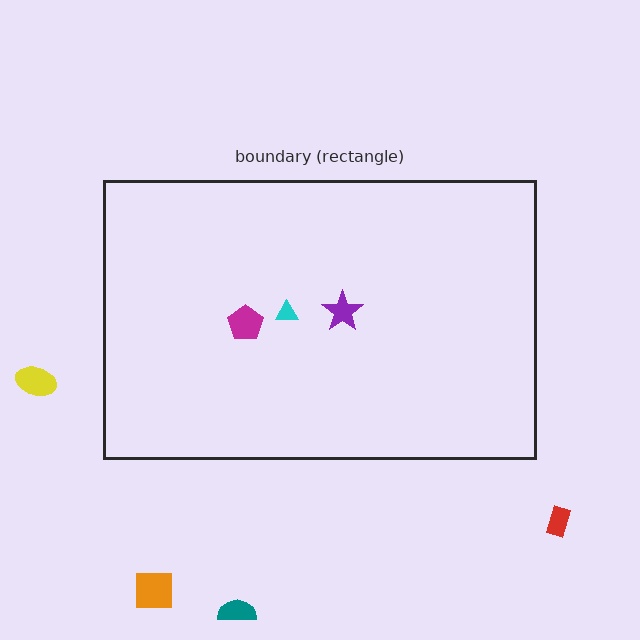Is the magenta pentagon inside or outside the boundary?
Inside.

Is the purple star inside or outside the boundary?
Inside.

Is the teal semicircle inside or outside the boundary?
Outside.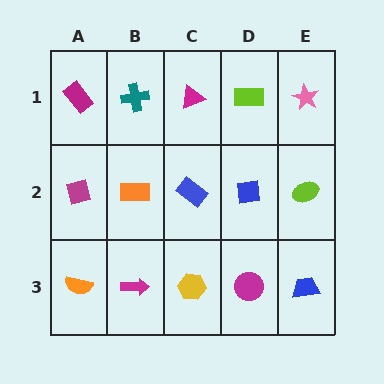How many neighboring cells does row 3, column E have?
2.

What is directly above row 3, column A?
A magenta diamond.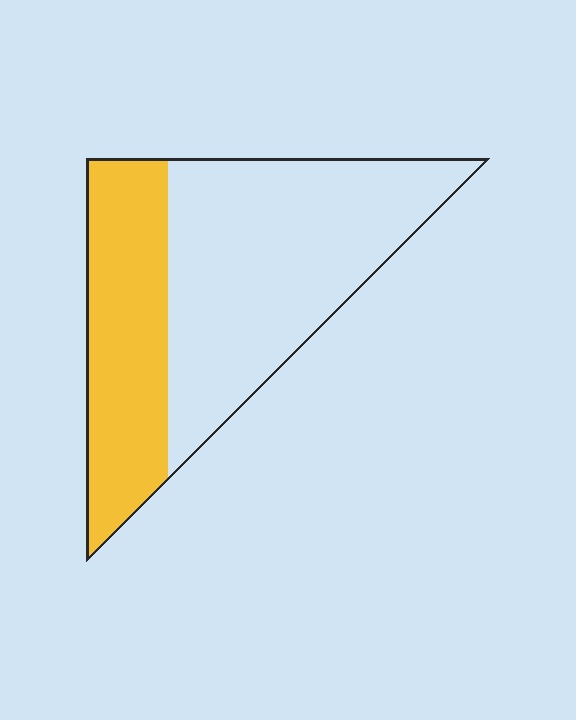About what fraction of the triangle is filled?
About three eighths (3/8).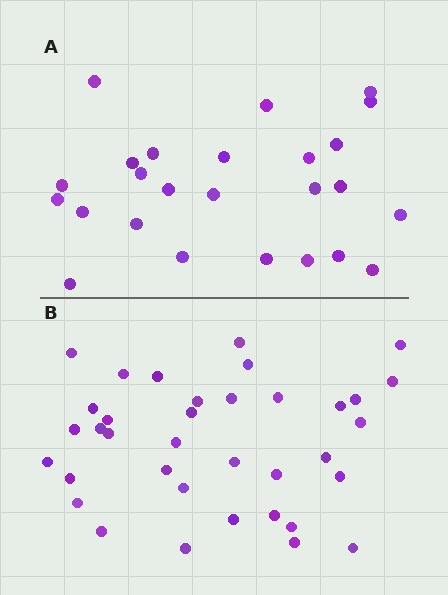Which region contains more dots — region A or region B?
Region B (the bottom region) has more dots.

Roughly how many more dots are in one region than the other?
Region B has roughly 12 or so more dots than region A.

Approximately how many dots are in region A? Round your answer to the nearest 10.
About 20 dots. (The exact count is 25, which rounds to 20.)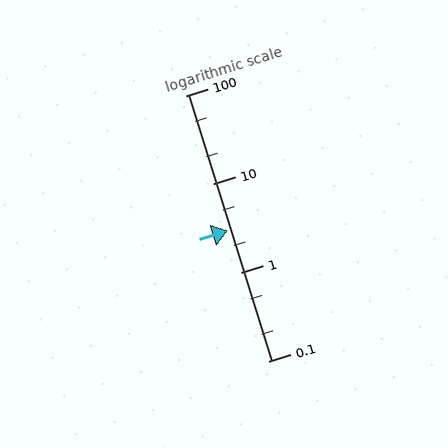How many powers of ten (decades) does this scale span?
The scale spans 3 decades, from 0.1 to 100.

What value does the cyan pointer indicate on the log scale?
The pointer indicates approximately 3.